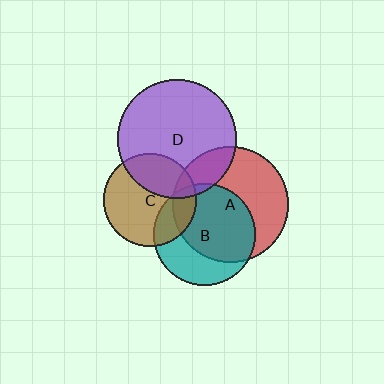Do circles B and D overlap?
Yes.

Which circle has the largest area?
Circle D (purple).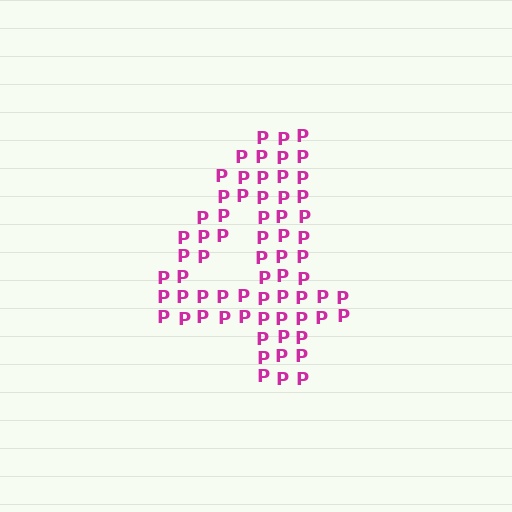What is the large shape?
The large shape is the digit 4.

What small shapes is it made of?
It is made of small letter P's.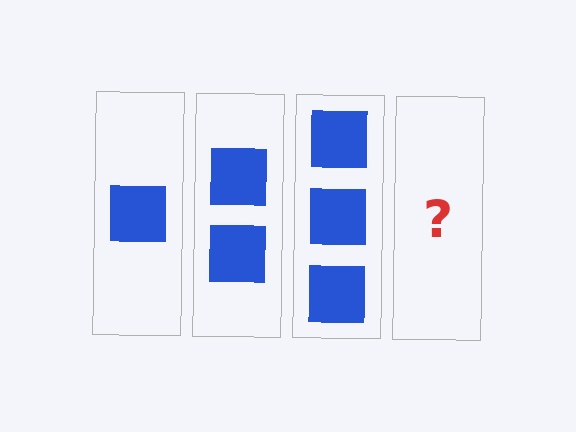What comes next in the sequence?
The next element should be 4 squares.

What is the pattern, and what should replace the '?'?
The pattern is that each step adds one more square. The '?' should be 4 squares.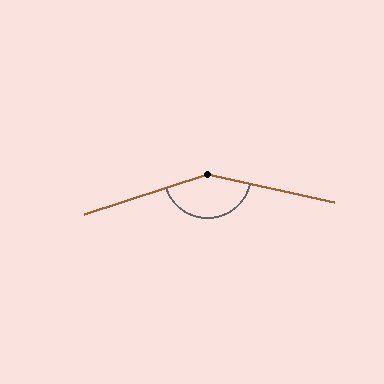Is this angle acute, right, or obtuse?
It is obtuse.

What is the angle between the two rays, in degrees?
Approximately 150 degrees.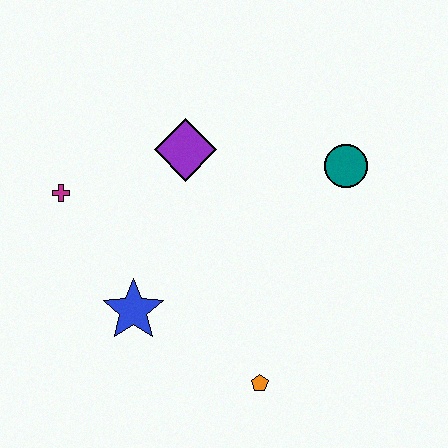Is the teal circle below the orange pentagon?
No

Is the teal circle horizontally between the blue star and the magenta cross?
No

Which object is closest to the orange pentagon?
The blue star is closest to the orange pentagon.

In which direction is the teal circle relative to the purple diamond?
The teal circle is to the right of the purple diamond.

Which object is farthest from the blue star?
The teal circle is farthest from the blue star.